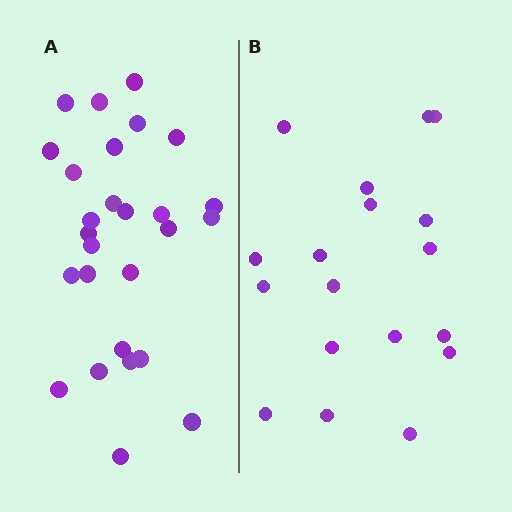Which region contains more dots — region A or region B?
Region A (the left region) has more dots.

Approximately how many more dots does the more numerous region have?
Region A has roughly 8 or so more dots than region B.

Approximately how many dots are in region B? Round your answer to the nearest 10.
About 20 dots. (The exact count is 18, which rounds to 20.)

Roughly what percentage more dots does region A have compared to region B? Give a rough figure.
About 50% more.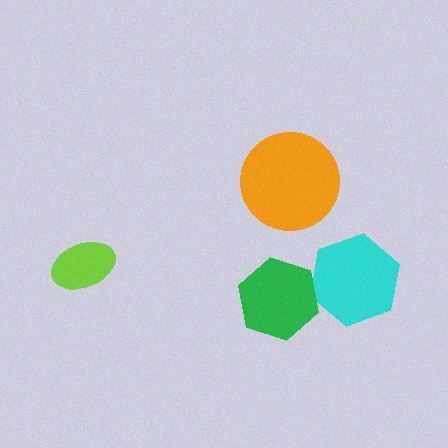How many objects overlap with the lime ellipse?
0 objects overlap with the lime ellipse.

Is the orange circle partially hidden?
No, no other shape covers it.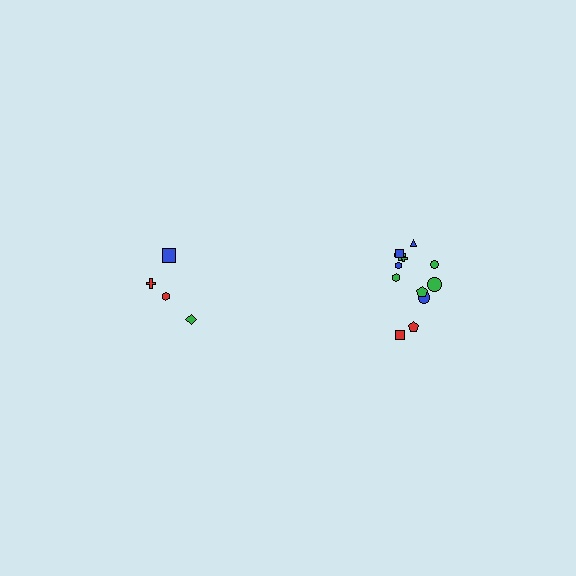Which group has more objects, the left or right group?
The right group.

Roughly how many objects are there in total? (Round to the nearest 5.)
Roughly 15 objects in total.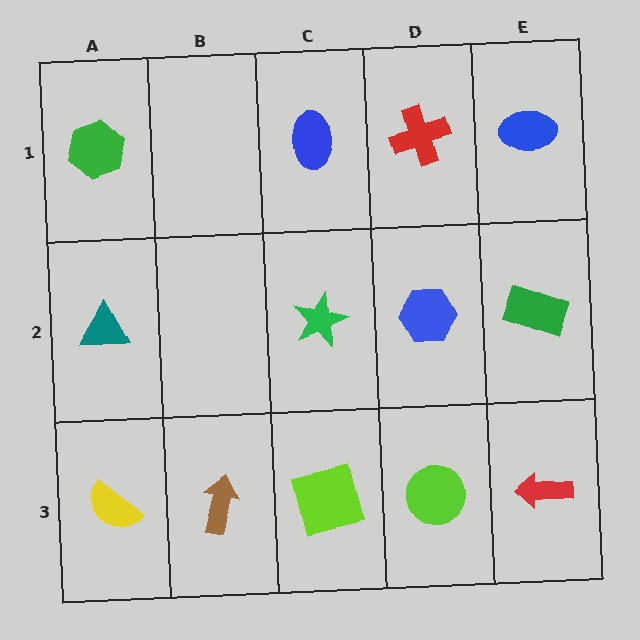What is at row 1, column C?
A blue ellipse.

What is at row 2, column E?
A green rectangle.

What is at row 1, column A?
A green hexagon.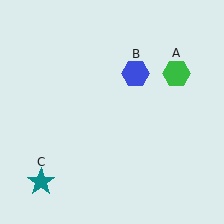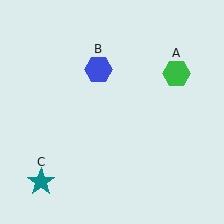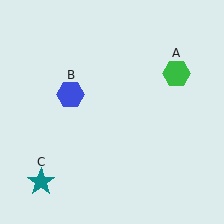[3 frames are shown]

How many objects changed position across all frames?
1 object changed position: blue hexagon (object B).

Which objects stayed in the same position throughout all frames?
Green hexagon (object A) and teal star (object C) remained stationary.